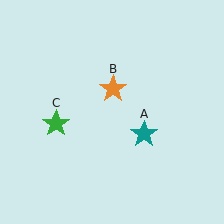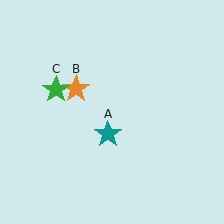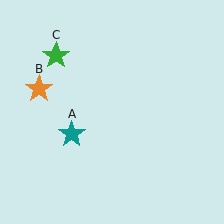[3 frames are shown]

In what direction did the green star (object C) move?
The green star (object C) moved up.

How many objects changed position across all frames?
3 objects changed position: teal star (object A), orange star (object B), green star (object C).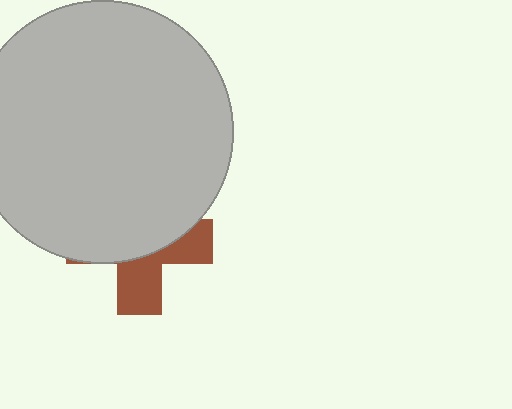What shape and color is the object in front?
The object in front is a light gray circle.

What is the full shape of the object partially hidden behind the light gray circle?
The partially hidden object is a brown cross.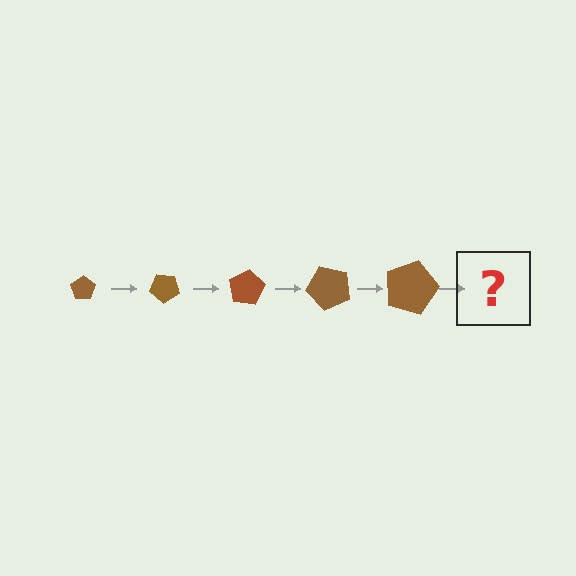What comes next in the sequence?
The next element should be a pentagon, larger than the previous one and rotated 200 degrees from the start.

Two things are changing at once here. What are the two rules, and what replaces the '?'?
The two rules are that the pentagon grows larger each step and it rotates 40 degrees each step. The '?' should be a pentagon, larger than the previous one and rotated 200 degrees from the start.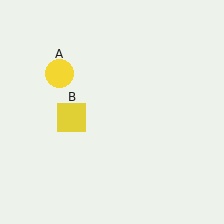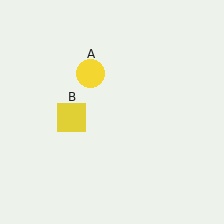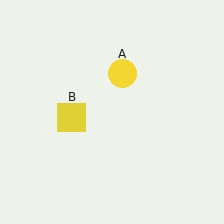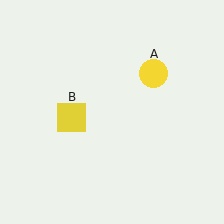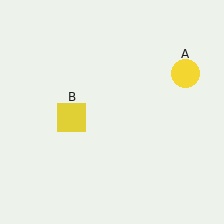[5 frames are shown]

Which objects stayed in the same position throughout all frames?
Yellow square (object B) remained stationary.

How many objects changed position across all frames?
1 object changed position: yellow circle (object A).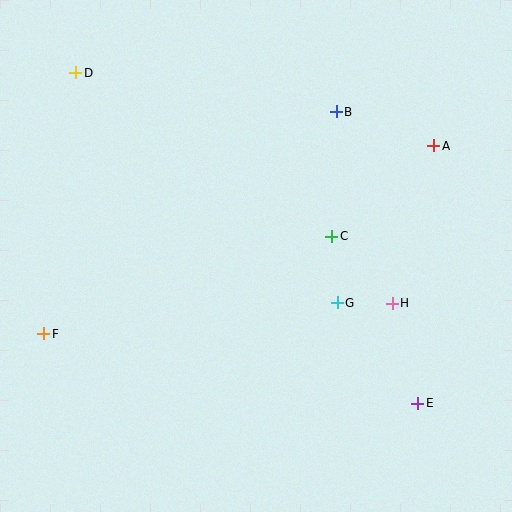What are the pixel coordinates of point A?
Point A is at (434, 146).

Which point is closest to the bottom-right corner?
Point E is closest to the bottom-right corner.